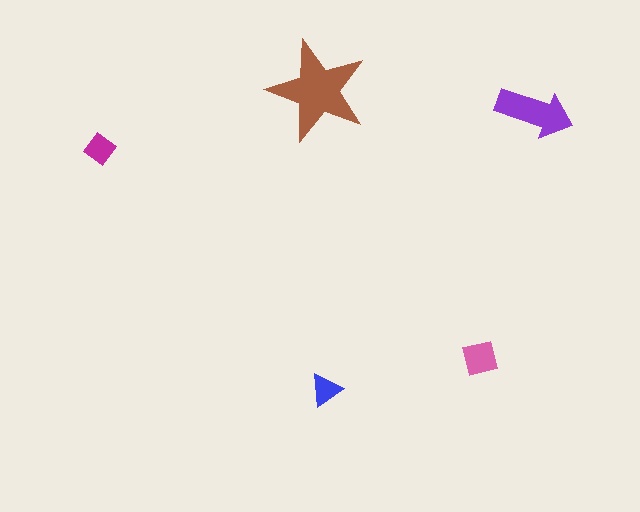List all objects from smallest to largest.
The blue triangle, the magenta diamond, the pink square, the purple arrow, the brown star.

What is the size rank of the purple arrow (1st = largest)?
2nd.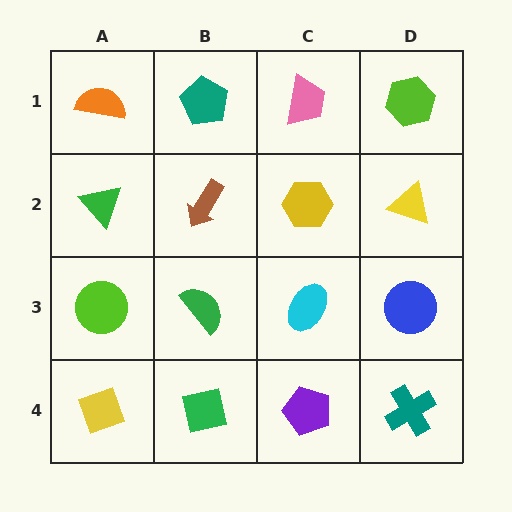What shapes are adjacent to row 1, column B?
A brown arrow (row 2, column B), an orange semicircle (row 1, column A), a pink trapezoid (row 1, column C).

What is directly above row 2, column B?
A teal pentagon.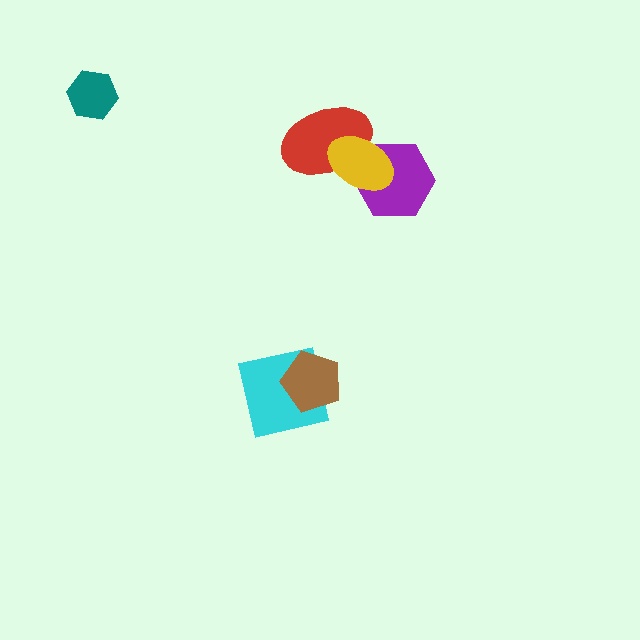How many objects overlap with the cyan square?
1 object overlaps with the cyan square.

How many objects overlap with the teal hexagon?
0 objects overlap with the teal hexagon.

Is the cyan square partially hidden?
Yes, it is partially covered by another shape.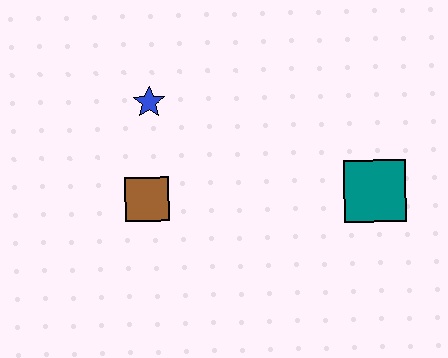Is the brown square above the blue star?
No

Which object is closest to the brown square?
The blue star is closest to the brown square.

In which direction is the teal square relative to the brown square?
The teal square is to the right of the brown square.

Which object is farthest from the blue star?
The teal square is farthest from the blue star.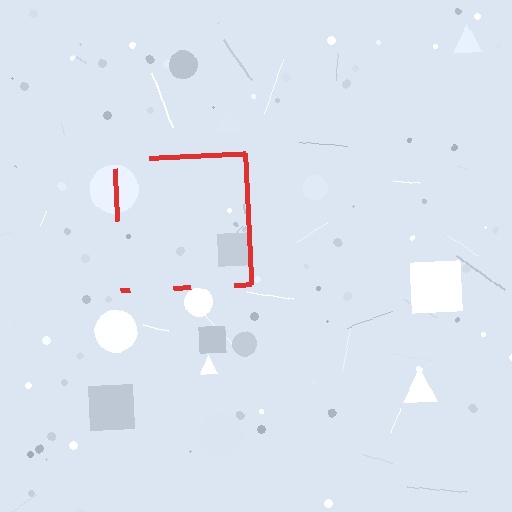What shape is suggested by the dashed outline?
The dashed outline suggests a square.